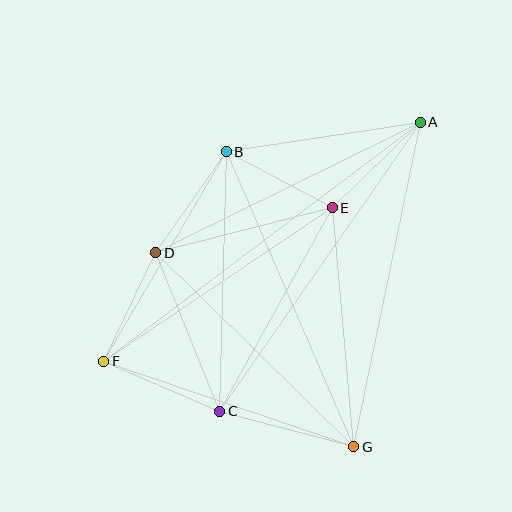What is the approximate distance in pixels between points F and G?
The distance between F and G is approximately 264 pixels.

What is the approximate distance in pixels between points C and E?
The distance between C and E is approximately 233 pixels.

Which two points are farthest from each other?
Points A and F are farthest from each other.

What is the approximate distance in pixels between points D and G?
The distance between D and G is approximately 277 pixels.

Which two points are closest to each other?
Points B and E are closest to each other.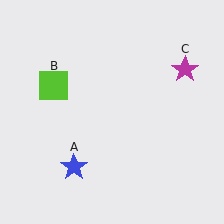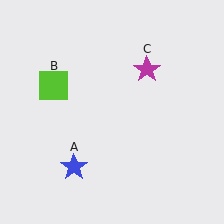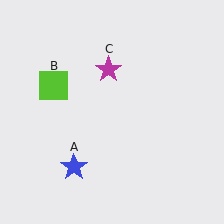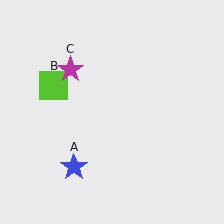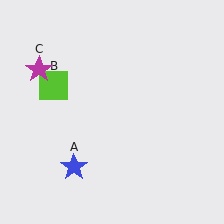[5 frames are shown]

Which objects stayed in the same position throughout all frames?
Blue star (object A) and lime square (object B) remained stationary.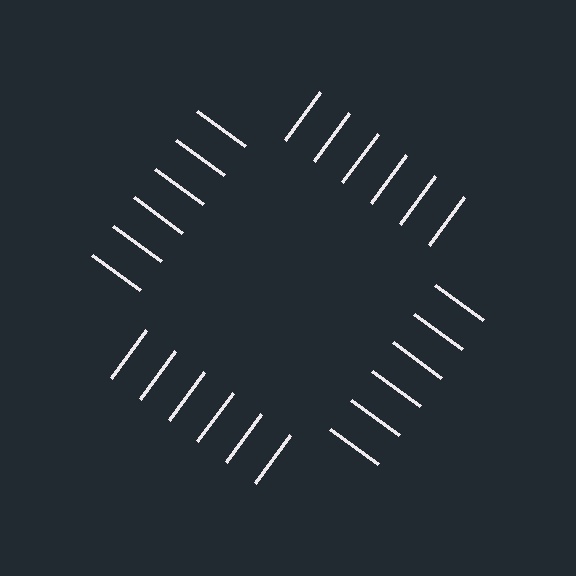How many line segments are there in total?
24 — 6 along each of the 4 edges.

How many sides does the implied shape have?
4 sides — the line-ends trace a square.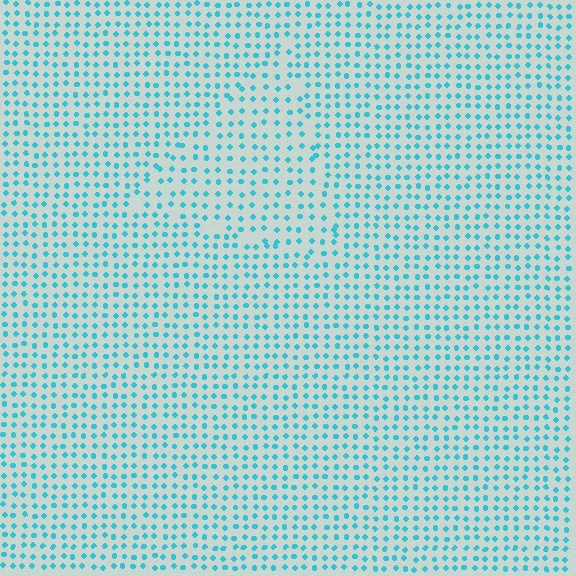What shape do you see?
I see a triangle.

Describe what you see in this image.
The image contains small cyan elements arranged at two different densities. A triangle-shaped region is visible where the elements are less densely packed than the surrounding area.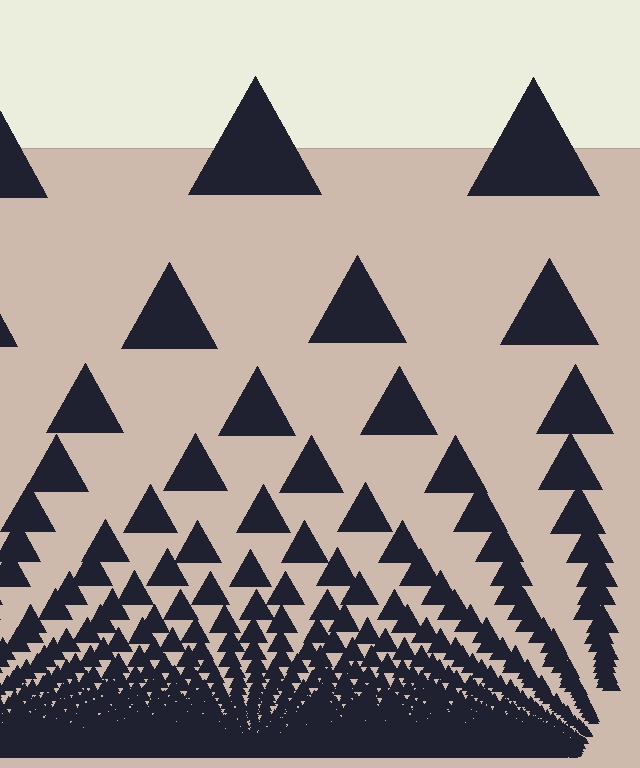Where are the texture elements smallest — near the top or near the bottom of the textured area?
Near the bottom.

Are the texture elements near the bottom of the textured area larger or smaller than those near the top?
Smaller. The gradient is inverted — elements near the bottom are smaller and denser.